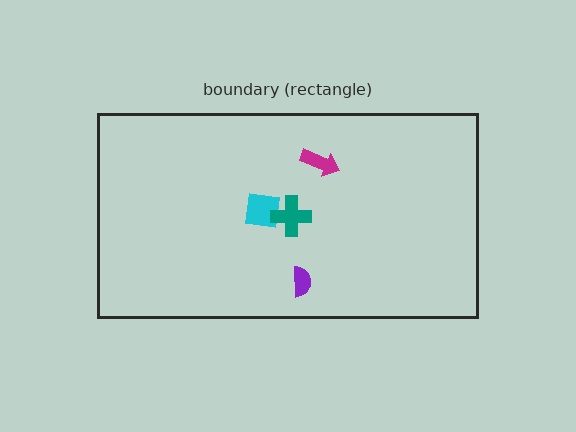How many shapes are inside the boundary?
4 inside, 0 outside.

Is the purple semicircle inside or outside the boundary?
Inside.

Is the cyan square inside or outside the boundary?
Inside.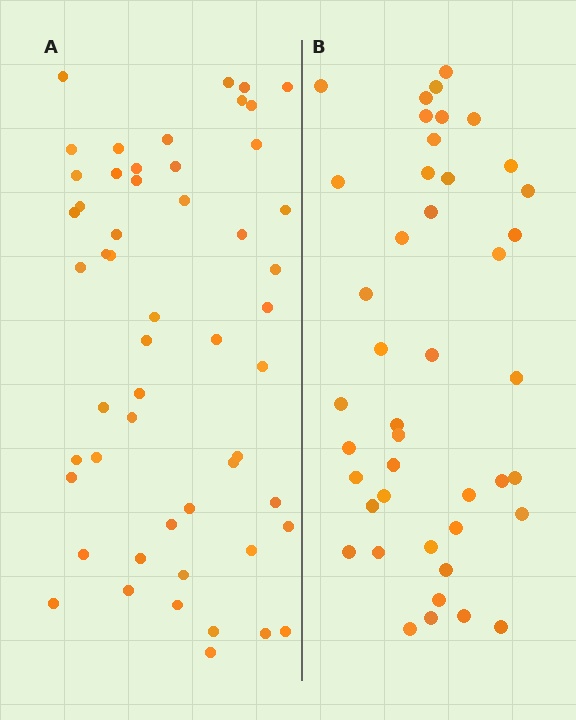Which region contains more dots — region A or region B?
Region A (the left region) has more dots.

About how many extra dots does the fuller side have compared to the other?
Region A has roughly 10 or so more dots than region B.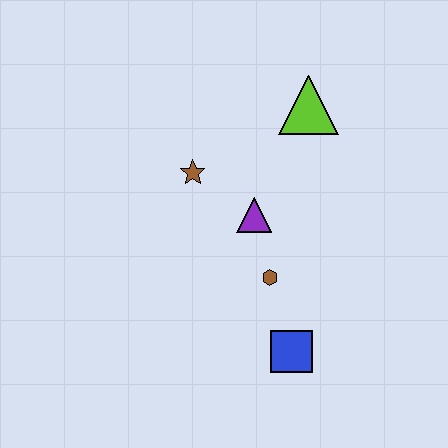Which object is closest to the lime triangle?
The purple triangle is closest to the lime triangle.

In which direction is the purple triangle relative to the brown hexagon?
The purple triangle is above the brown hexagon.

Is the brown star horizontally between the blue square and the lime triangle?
No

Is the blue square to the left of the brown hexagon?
No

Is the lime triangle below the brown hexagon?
No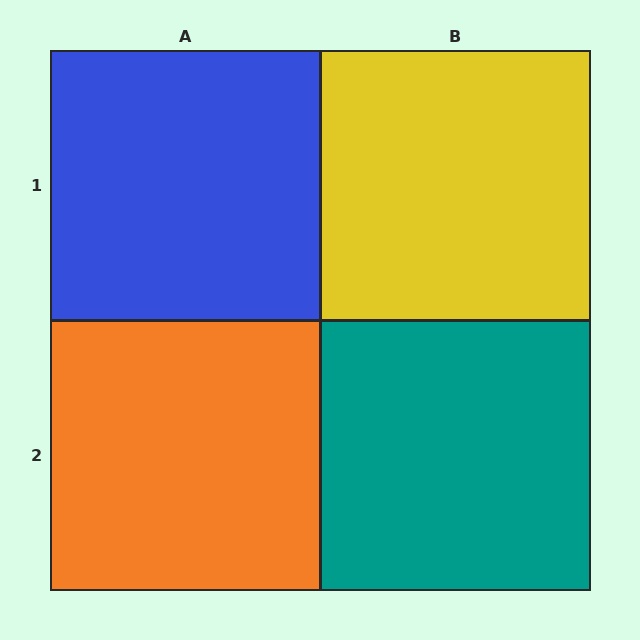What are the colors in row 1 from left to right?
Blue, yellow.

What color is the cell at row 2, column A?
Orange.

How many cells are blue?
1 cell is blue.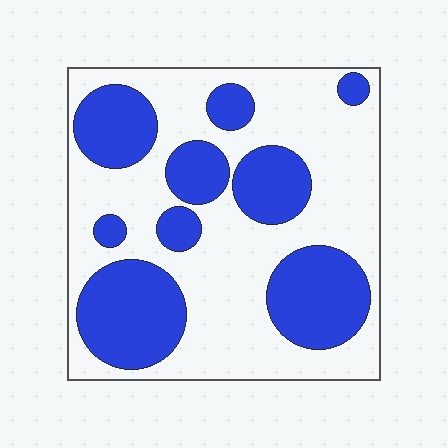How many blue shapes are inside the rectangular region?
9.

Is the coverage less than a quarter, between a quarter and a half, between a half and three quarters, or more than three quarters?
Between a quarter and a half.